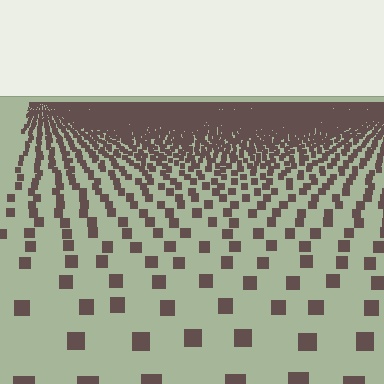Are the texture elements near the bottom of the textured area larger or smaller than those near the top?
Larger. Near the bottom, elements are closer to the viewer and appear at a bigger on-screen size.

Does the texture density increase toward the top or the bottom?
Density increases toward the top.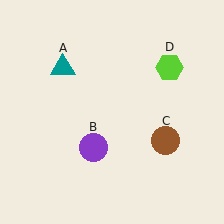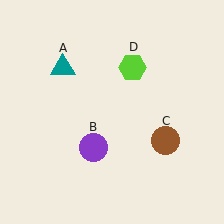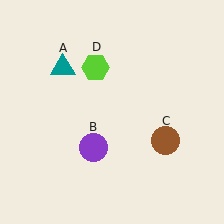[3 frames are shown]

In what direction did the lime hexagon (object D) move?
The lime hexagon (object D) moved left.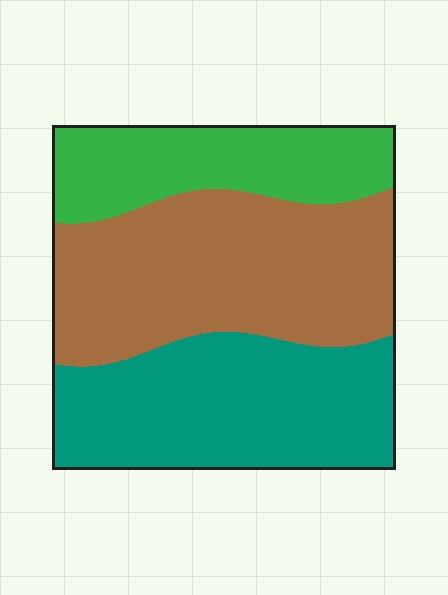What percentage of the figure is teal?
Teal covers 36% of the figure.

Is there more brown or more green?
Brown.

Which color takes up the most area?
Brown, at roughly 40%.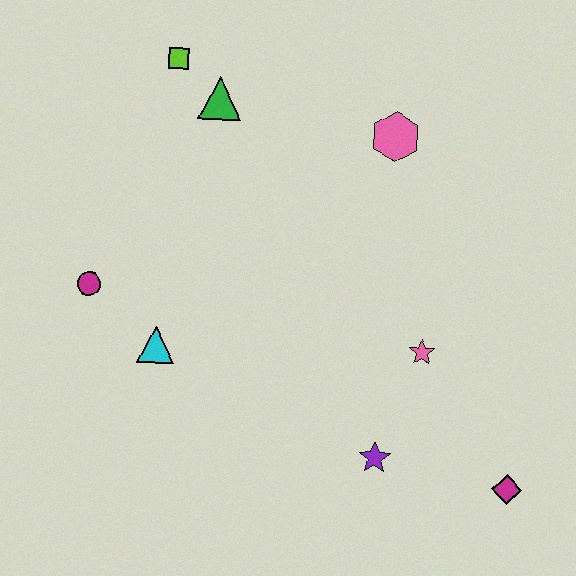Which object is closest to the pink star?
The purple star is closest to the pink star.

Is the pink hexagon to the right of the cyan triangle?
Yes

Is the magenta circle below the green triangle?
Yes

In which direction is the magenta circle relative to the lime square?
The magenta circle is below the lime square.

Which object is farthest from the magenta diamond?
The lime square is farthest from the magenta diamond.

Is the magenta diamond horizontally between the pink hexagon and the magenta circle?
No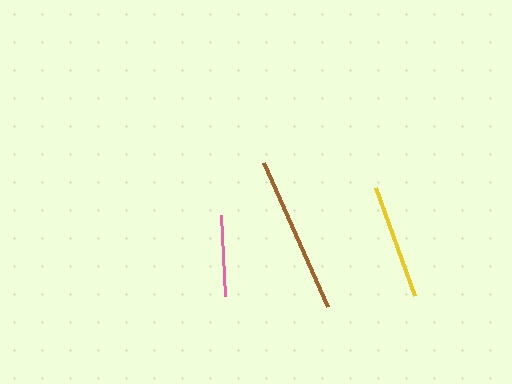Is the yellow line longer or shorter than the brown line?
The brown line is longer than the yellow line.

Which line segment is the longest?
The brown line is the longest at approximately 158 pixels.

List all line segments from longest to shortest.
From longest to shortest: brown, yellow, pink.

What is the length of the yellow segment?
The yellow segment is approximately 114 pixels long.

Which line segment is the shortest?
The pink line is the shortest at approximately 82 pixels.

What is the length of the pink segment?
The pink segment is approximately 82 pixels long.